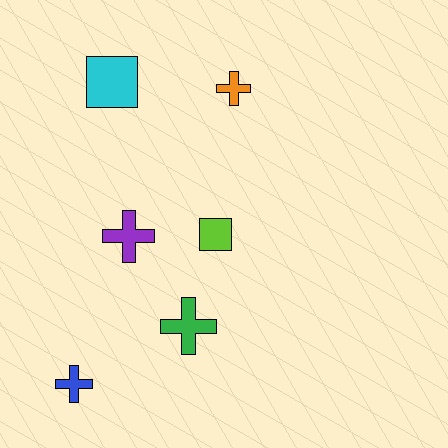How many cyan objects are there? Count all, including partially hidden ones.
There is 1 cyan object.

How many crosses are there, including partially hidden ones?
There are 4 crosses.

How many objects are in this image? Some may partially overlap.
There are 6 objects.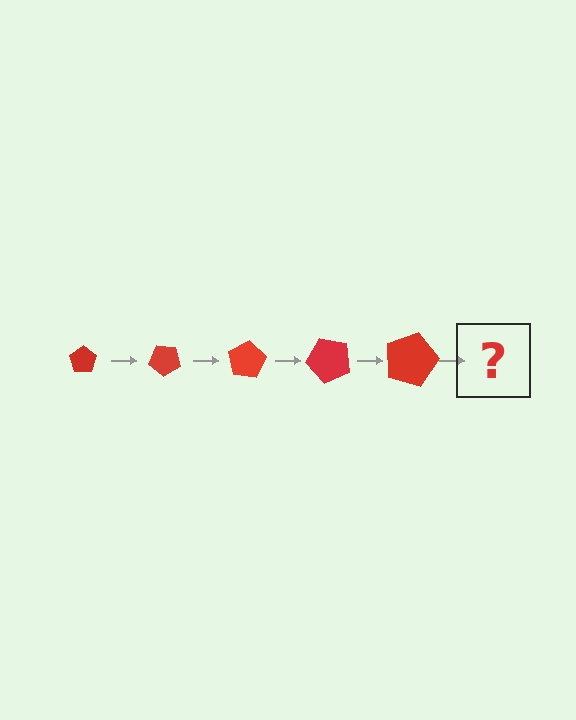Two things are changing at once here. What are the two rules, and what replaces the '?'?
The two rules are that the pentagon grows larger each step and it rotates 40 degrees each step. The '?' should be a pentagon, larger than the previous one and rotated 200 degrees from the start.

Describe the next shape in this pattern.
It should be a pentagon, larger than the previous one and rotated 200 degrees from the start.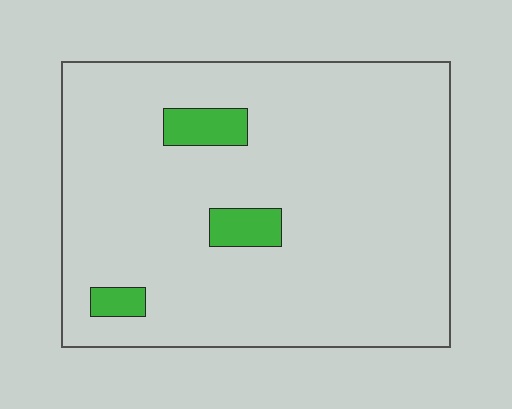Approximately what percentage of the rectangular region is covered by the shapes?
Approximately 5%.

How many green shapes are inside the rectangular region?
3.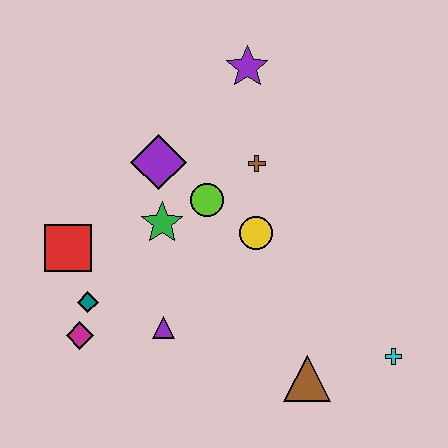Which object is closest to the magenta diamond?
The teal diamond is closest to the magenta diamond.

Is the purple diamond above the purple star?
No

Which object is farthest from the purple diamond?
The cyan cross is farthest from the purple diamond.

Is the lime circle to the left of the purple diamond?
No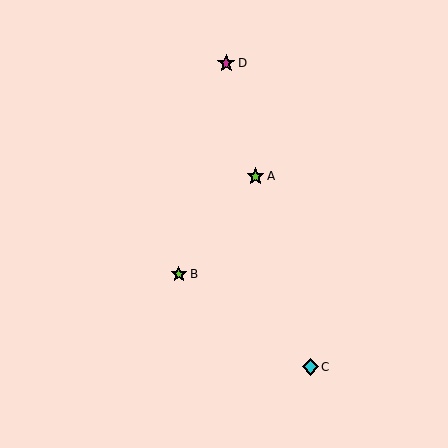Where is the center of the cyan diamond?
The center of the cyan diamond is at (310, 367).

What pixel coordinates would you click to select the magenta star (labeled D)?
Click at (226, 63) to select the magenta star D.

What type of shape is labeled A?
Shape A is a lime star.